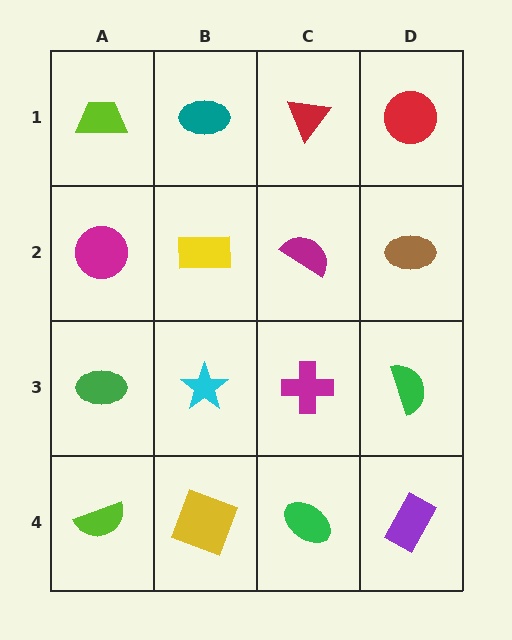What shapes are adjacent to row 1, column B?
A yellow rectangle (row 2, column B), a lime trapezoid (row 1, column A), a red triangle (row 1, column C).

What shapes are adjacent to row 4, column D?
A green semicircle (row 3, column D), a green ellipse (row 4, column C).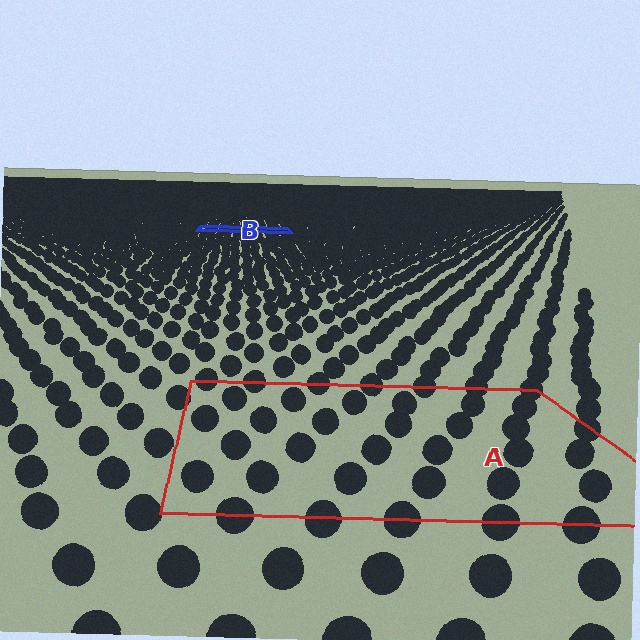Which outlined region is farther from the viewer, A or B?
Region B is farther from the viewer — the texture elements inside it appear smaller and more densely packed.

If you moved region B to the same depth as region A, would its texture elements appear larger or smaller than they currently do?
They would appear larger. At a closer depth, the same texture elements are projected at a bigger on-screen size.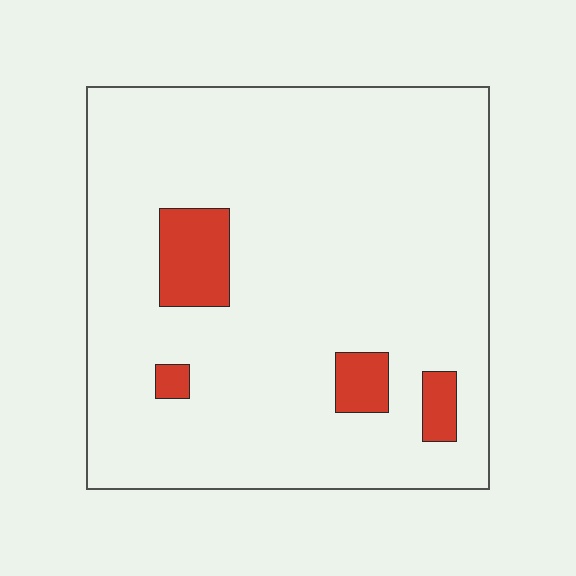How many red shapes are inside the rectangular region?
4.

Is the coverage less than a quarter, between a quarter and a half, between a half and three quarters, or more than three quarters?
Less than a quarter.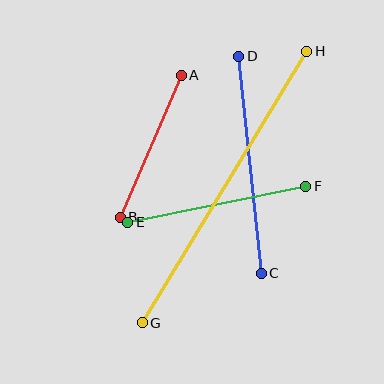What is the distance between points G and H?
The distance is approximately 317 pixels.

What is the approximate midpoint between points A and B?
The midpoint is at approximately (151, 146) pixels.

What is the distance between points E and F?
The distance is approximately 182 pixels.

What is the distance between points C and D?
The distance is approximately 219 pixels.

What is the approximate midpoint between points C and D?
The midpoint is at approximately (250, 165) pixels.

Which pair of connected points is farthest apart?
Points G and H are farthest apart.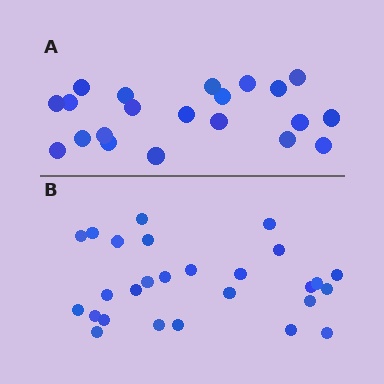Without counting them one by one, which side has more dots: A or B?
Region B (the bottom region) has more dots.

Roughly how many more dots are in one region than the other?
Region B has about 6 more dots than region A.